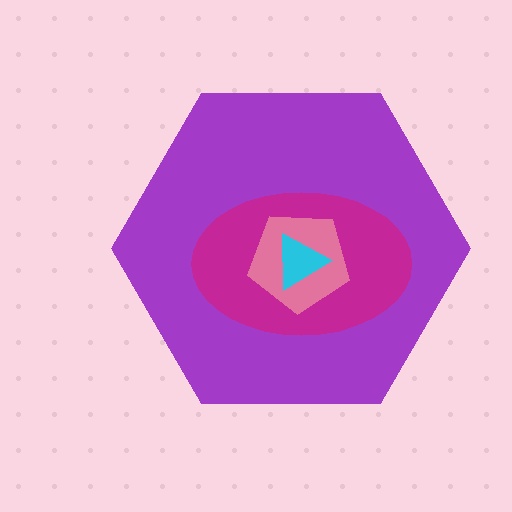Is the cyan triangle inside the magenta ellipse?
Yes.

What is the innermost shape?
The cyan triangle.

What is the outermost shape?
The purple hexagon.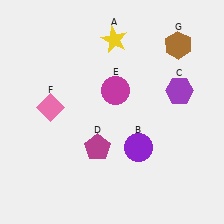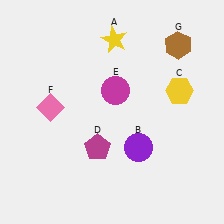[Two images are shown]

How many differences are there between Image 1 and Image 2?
There is 1 difference between the two images.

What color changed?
The hexagon (C) changed from purple in Image 1 to yellow in Image 2.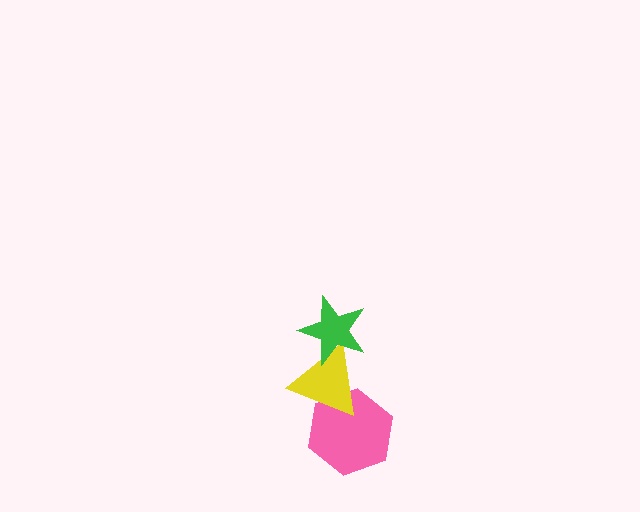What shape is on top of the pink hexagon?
The yellow triangle is on top of the pink hexagon.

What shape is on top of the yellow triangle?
The green star is on top of the yellow triangle.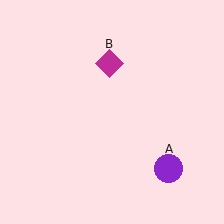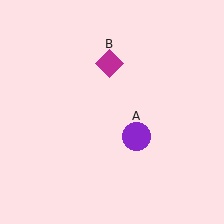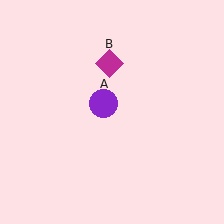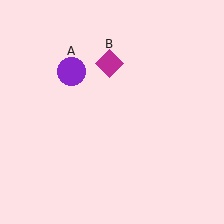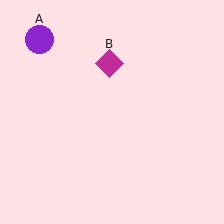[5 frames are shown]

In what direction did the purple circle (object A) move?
The purple circle (object A) moved up and to the left.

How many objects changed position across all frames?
1 object changed position: purple circle (object A).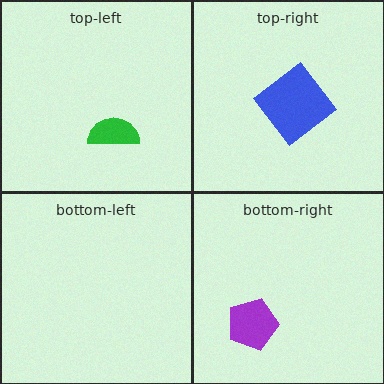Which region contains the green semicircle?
The top-left region.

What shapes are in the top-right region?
The blue diamond.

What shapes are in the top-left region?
The green semicircle.